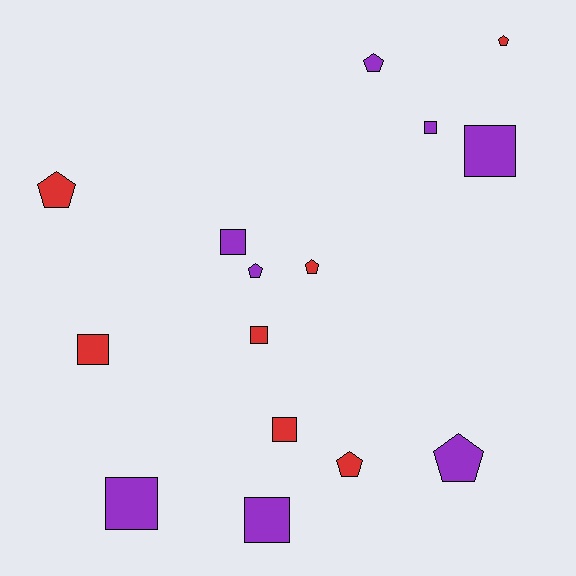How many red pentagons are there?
There are 4 red pentagons.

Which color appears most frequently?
Purple, with 8 objects.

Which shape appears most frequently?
Square, with 8 objects.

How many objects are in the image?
There are 15 objects.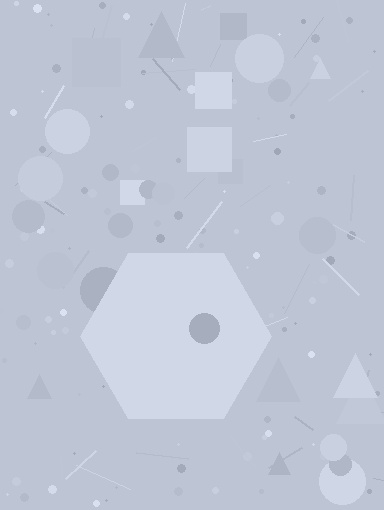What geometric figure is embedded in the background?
A hexagon is embedded in the background.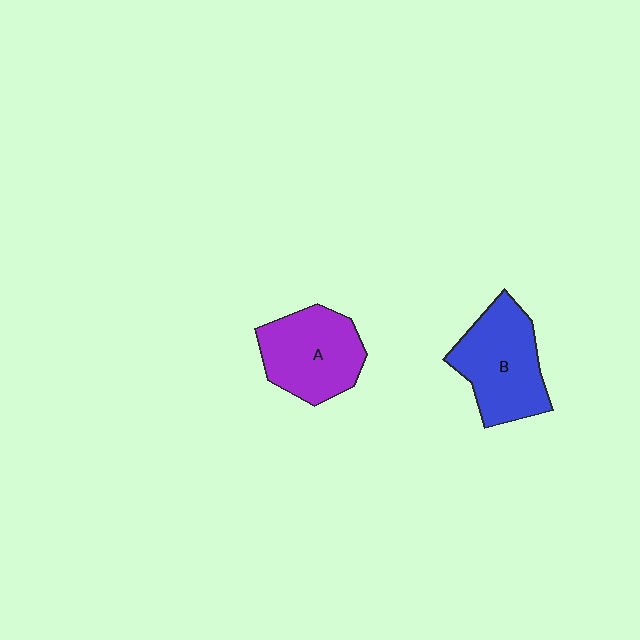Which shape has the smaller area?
Shape A (purple).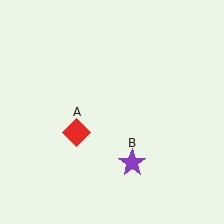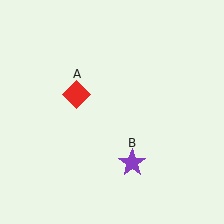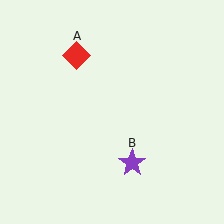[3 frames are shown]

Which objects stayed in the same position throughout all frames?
Purple star (object B) remained stationary.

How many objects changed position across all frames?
1 object changed position: red diamond (object A).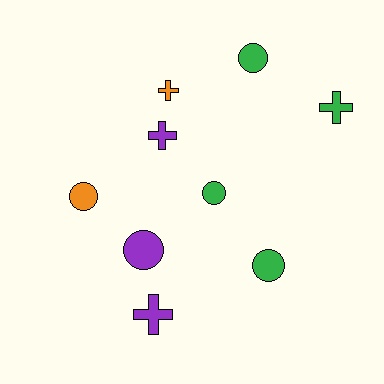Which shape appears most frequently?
Circle, with 5 objects.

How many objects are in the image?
There are 9 objects.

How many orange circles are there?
There is 1 orange circle.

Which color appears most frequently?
Green, with 4 objects.